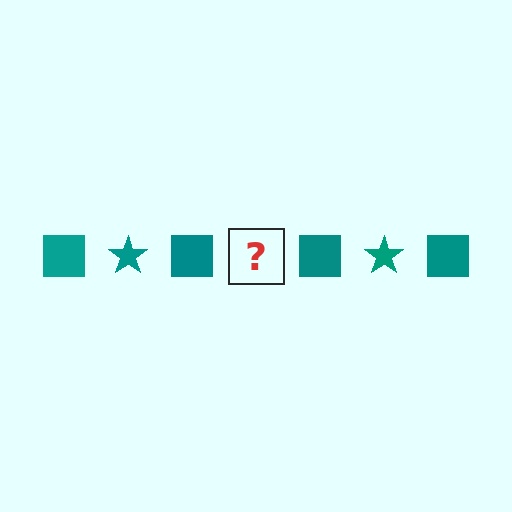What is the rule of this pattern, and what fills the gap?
The rule is that the pattern cycles through square, star shapes in teal. The gap should be filled with a teal star.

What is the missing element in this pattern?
The missing element is a teal star.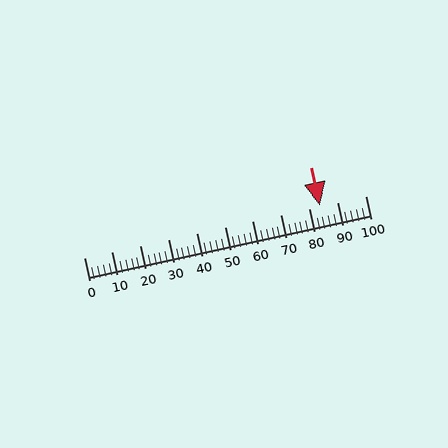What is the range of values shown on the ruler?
The ruler shows values from 0 to 100.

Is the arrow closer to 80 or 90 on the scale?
The arrow is closer to 80.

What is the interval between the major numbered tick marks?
The major tick marks are spaced 10 units apart.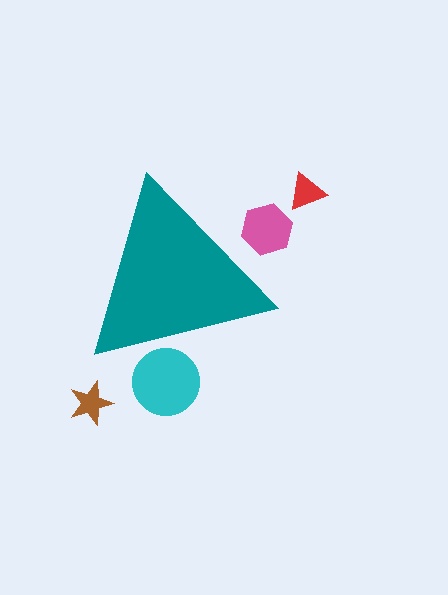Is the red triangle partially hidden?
No, the red triangle is fully visible.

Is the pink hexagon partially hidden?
Yes, the pink hexagon is partially hidden behind the teal triangle.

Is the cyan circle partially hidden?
Yes, the cyan circle is partially hidden behind the teal triangle.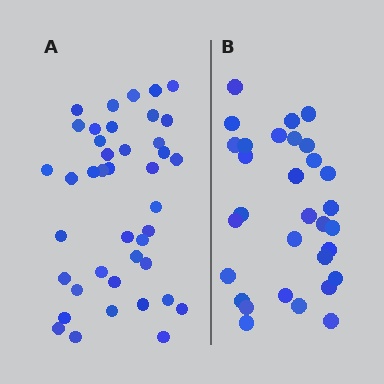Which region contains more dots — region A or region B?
Region A (the left region) has more dots.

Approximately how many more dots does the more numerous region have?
Region A has roughly 10 or so more dots than region B.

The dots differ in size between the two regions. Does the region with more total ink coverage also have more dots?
No. Region B has more total ink coverage because its dots are larger, but region A actually contains more individual dots. Total area can be misleading — the number of items is what matters here.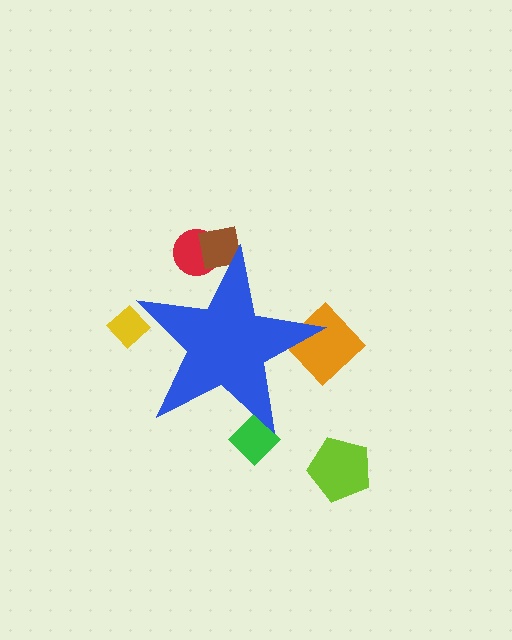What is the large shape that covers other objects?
A blue star.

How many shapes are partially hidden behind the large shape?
5 shapes are partially hidden.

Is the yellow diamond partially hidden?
Yes, the yellow diamond is partially hidden behind the blue star.